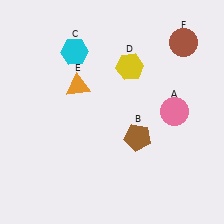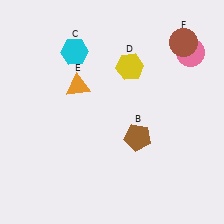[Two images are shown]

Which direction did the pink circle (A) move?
The pink circle (A) moved up.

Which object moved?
The pink circle (A) moved up.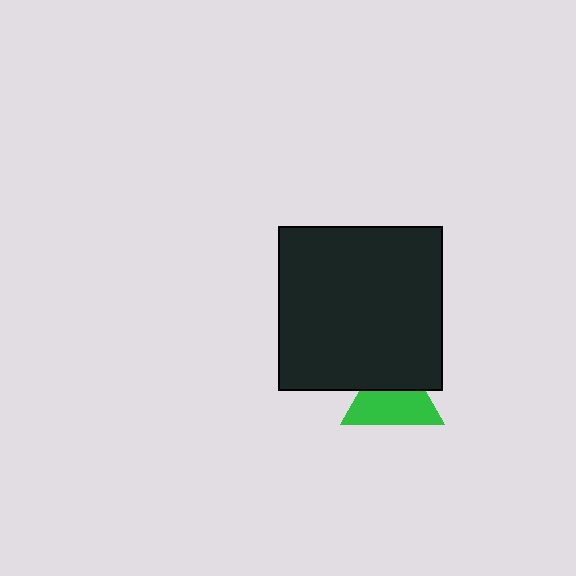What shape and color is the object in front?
The object in front is a black square.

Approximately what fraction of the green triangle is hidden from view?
Roughly 40% of the green triangle is hidden behind the black square.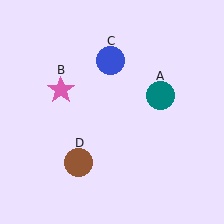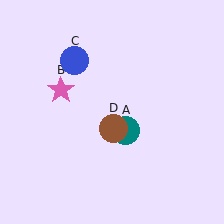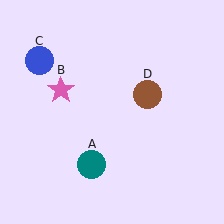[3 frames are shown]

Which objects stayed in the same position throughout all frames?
Pink star (object B) remained stationary.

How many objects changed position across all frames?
3 objects changed position: teal circle (object A), blue circle (object C), brown circle (object D).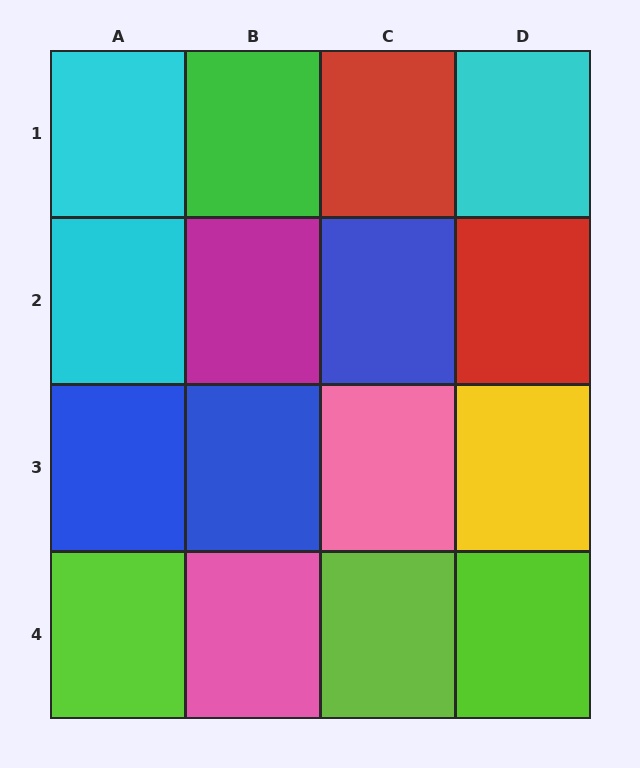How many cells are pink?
2 cells are pink.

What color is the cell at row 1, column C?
Red.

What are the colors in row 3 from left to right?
Blue, blue, pink, yellow.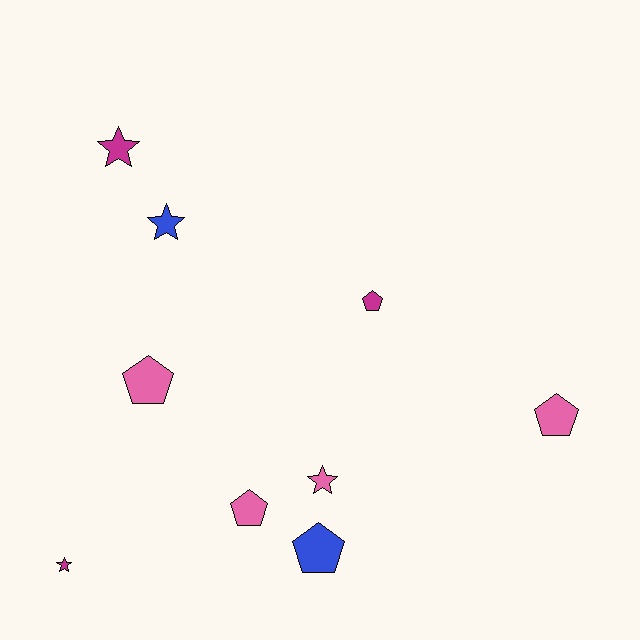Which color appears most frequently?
Pink, with 4 objects.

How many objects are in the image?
There are 9 objects.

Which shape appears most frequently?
Pentagon, with 5 objects.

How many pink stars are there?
There is 1 pink star.